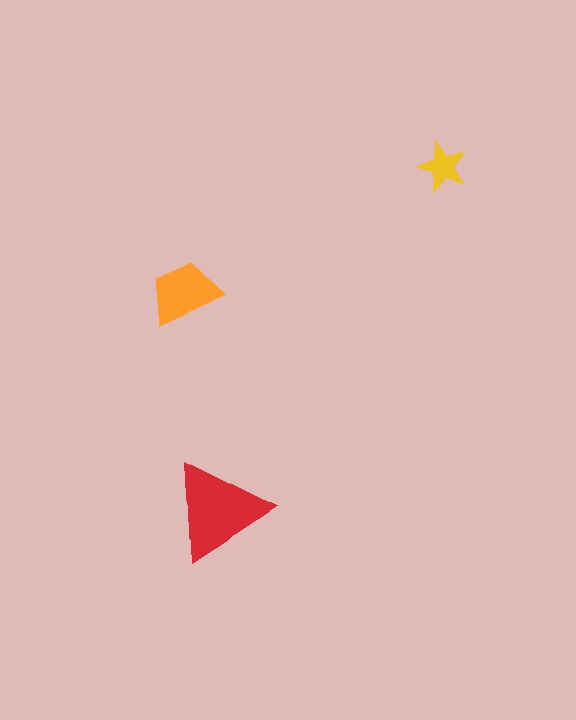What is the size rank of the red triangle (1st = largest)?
1st.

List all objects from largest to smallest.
The red triangle, the orange trapezoid, the yellow star.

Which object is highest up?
The yellow star is topmost.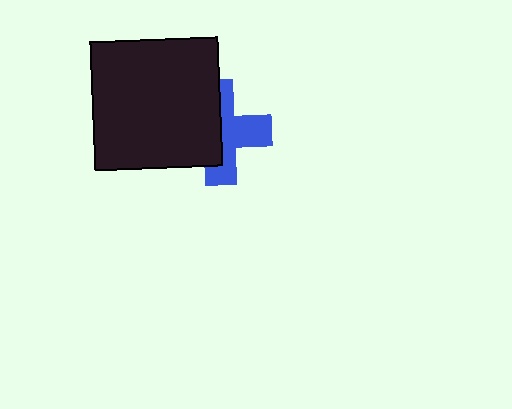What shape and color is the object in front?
The object in front is a black square.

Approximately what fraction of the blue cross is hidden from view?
Roughly 51% of the blue cross is hidden behind the black square.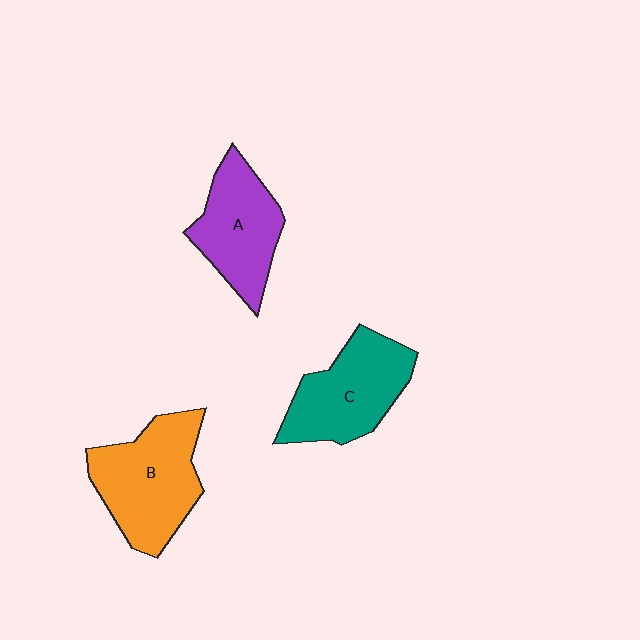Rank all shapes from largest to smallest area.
From largest to smallest: B (orange), C (teal), A (purple).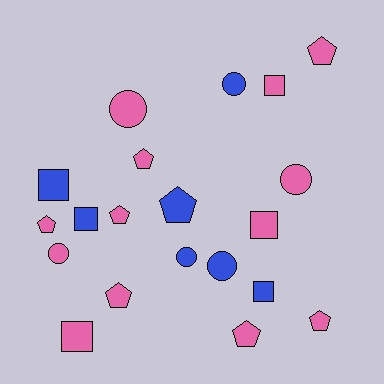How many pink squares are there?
There are 3 pink squares.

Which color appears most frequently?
Pink, with 13 objects.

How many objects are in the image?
There are 20 objects.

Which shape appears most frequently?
Pentagon, with 8 objects.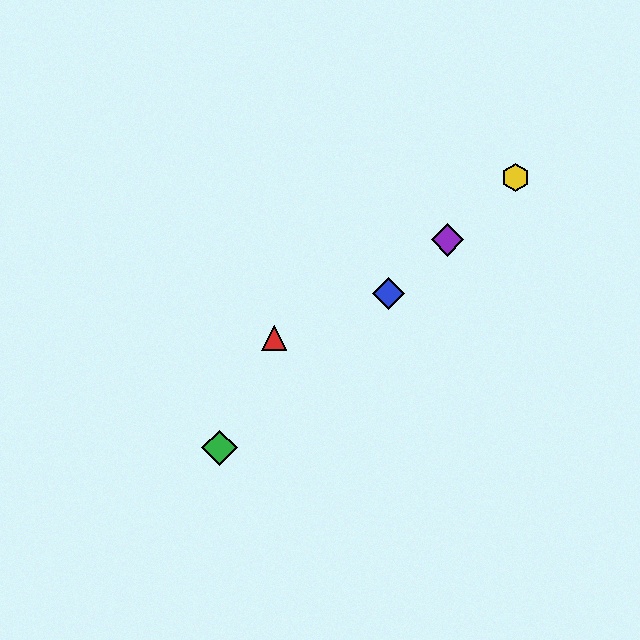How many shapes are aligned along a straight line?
4 shapes (the blue diamond, the green diamond, the yellow hexagon, the purple diamond) are aligned along a straight line.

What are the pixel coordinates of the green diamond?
The green diamond is at (220, 448).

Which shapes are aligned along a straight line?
The blue diamond, the green diamond, the yellow hexagon, the purple diamond are aligned along a straight line.